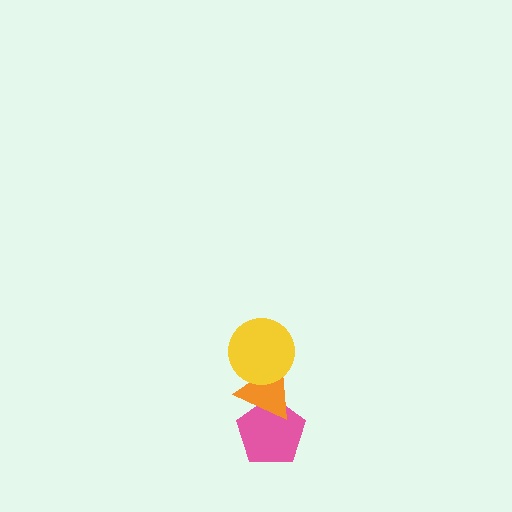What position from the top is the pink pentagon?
The pink pentagon is 3rd from the top.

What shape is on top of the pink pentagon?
The orange triangle is on top of the pink pentagon.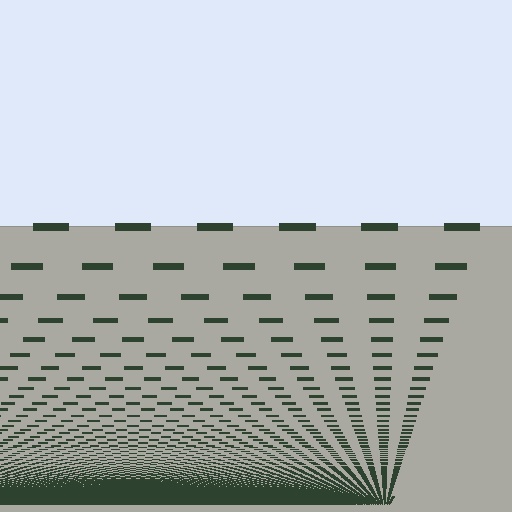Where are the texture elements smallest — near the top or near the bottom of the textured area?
Near the bottom.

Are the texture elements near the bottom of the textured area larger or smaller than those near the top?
Smaller. The gradient is inverted — elements near the bottom are smaller and denser.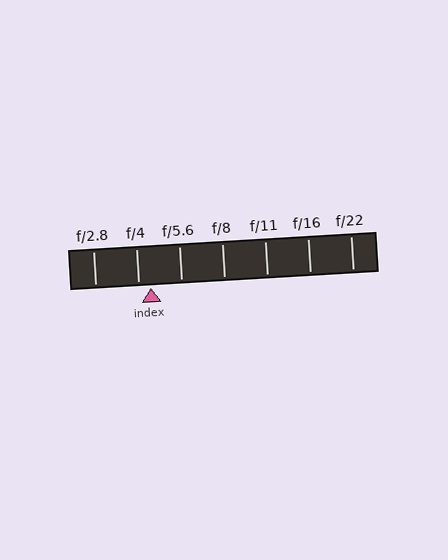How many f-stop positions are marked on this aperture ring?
There are 7 f-stop positions marked.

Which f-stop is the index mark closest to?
The index mark is closest to f/4.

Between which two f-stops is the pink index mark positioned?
The index mark is between f/4 and f/5.6.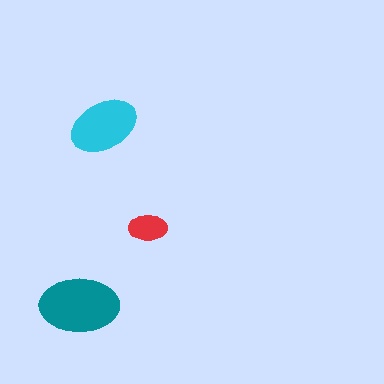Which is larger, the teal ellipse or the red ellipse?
The teal one.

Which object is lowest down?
The teal ellipse is bottommost.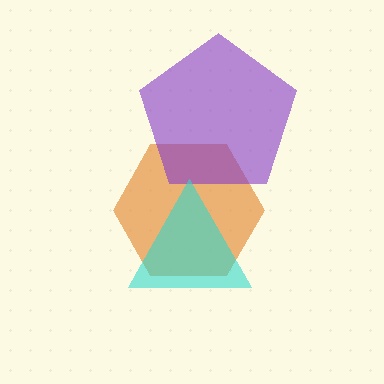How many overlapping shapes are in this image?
There are 3 overlapping shapes in the image.